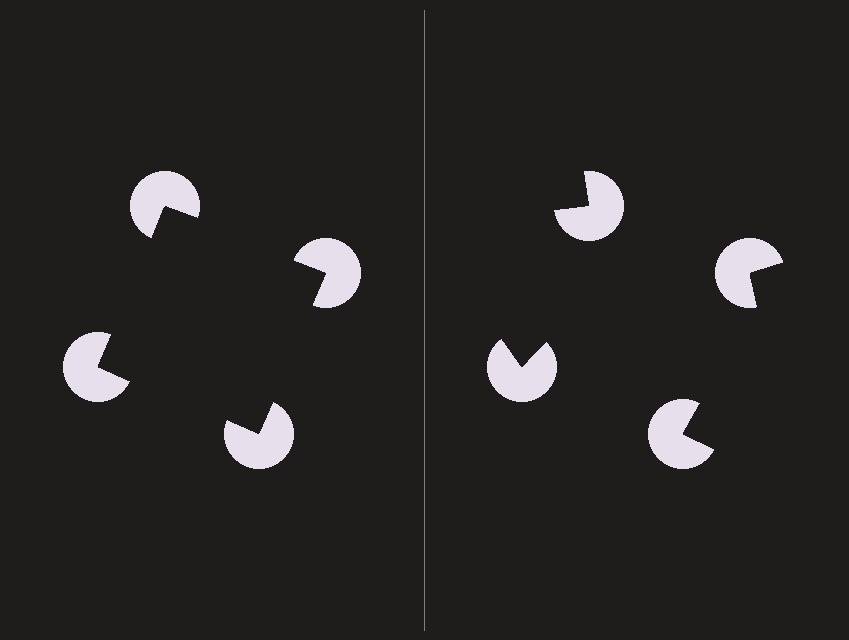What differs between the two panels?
The pac-man discs are positioned identically on both sides; only the wedge orientations differ. On the left they align to a square; on the right they are misaligned.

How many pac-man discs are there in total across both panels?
8 — 4 on each side.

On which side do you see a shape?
An illusory square appears on the left side. On the right side the wedge cuts are rotated, so no coherent shape forms.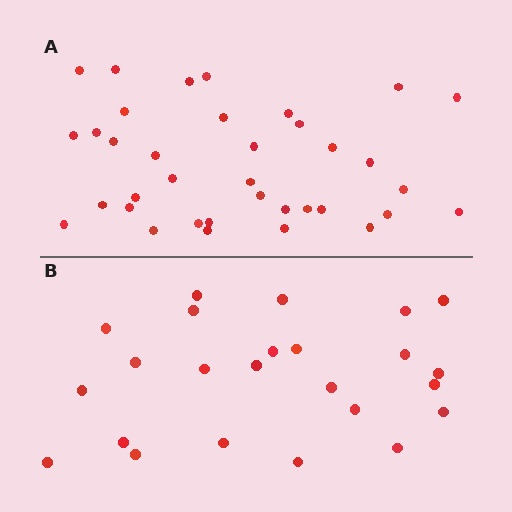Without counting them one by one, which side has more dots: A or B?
Region A (the top region) has more dots.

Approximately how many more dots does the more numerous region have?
Region A has roughly 12 or so more dots than region B.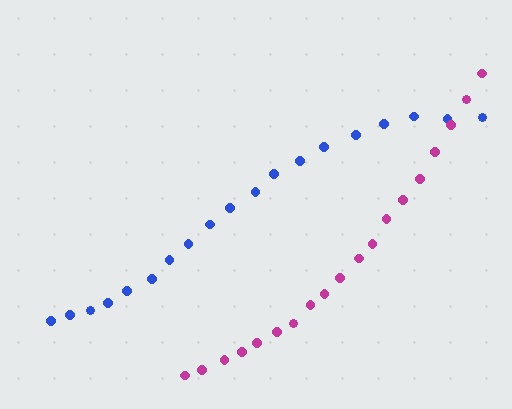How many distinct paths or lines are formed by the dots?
There are 2 distinct paths.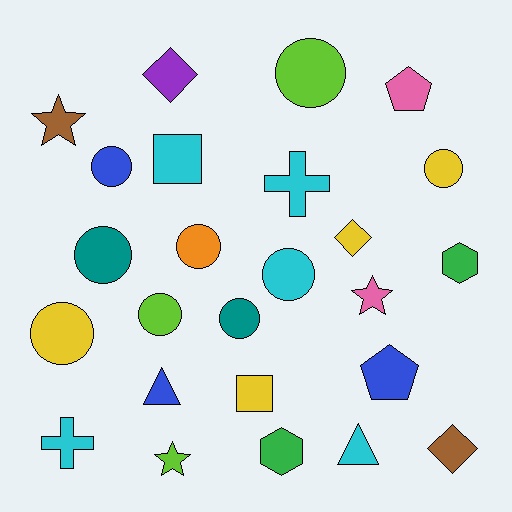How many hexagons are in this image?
There are 2 hexagons.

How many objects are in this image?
There are 25 objects.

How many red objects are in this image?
There are no red objects.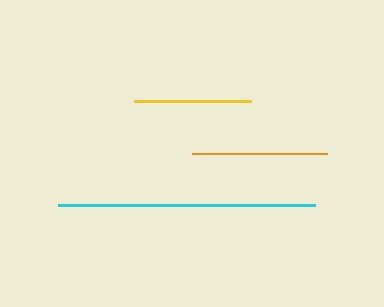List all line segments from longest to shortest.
From longest to shortest: cyan, orange, yellow.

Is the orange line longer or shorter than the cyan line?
The cyan line is longer than the orange line.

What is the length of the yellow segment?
The yellow segment is approximately 117 pixels long.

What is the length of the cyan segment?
The cyan segment is approximately 257 pixels long.